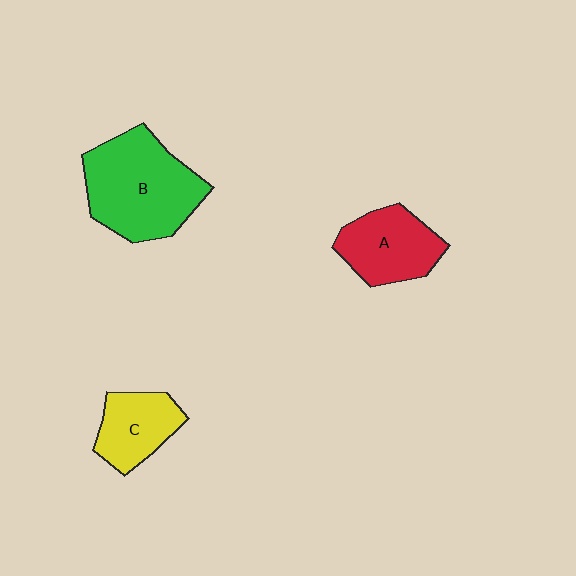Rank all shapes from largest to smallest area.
From largest to smallest: B (green), A (red), C (yellow).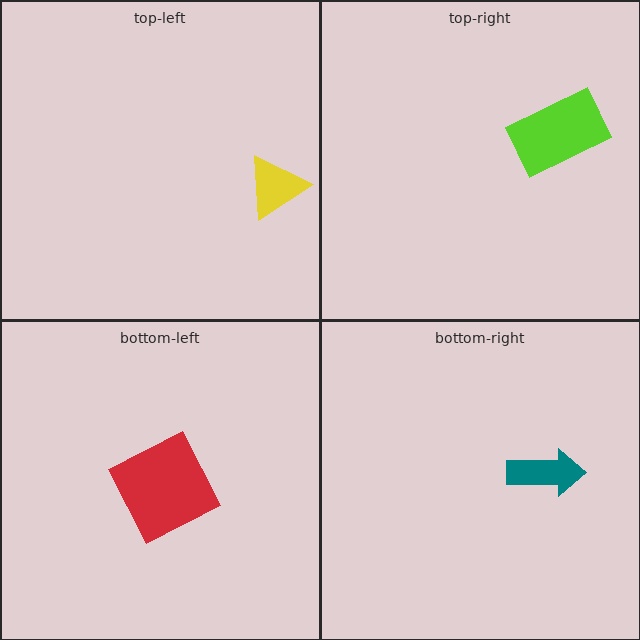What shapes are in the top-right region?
The lime rectangle.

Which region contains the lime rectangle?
The top-right region.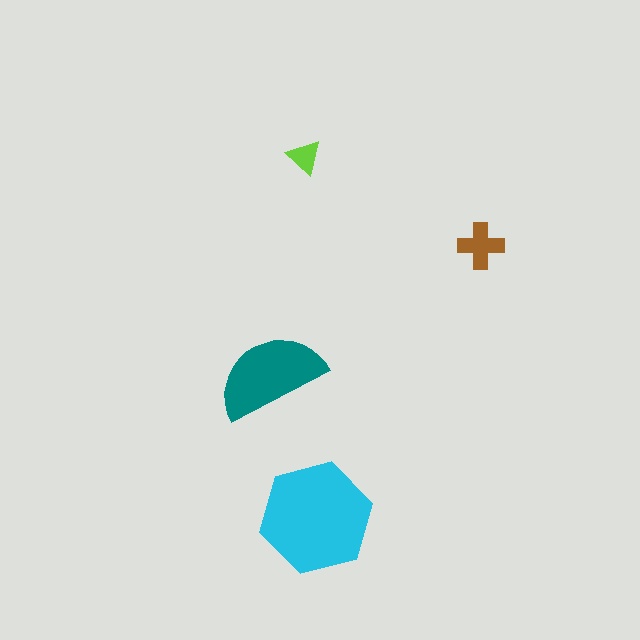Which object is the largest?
The cyan hexagon.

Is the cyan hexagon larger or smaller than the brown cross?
Larger.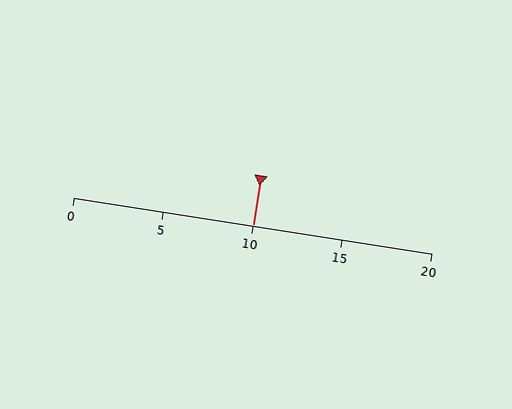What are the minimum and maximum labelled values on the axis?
The axis runs from 0 to 20.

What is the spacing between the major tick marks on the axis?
The major ticks are spaced 5 apart.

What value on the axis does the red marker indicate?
The marker indicates approximately 10.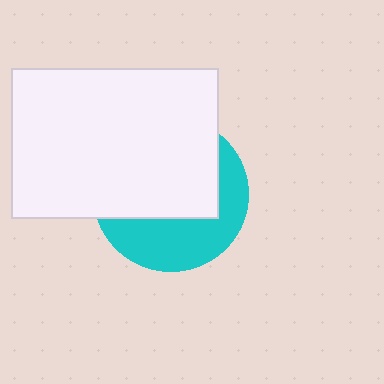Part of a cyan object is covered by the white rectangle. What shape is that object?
It is a circle.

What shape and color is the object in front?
The object in front is a white rectangle.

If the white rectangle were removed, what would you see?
You would see the complete cyan circle.